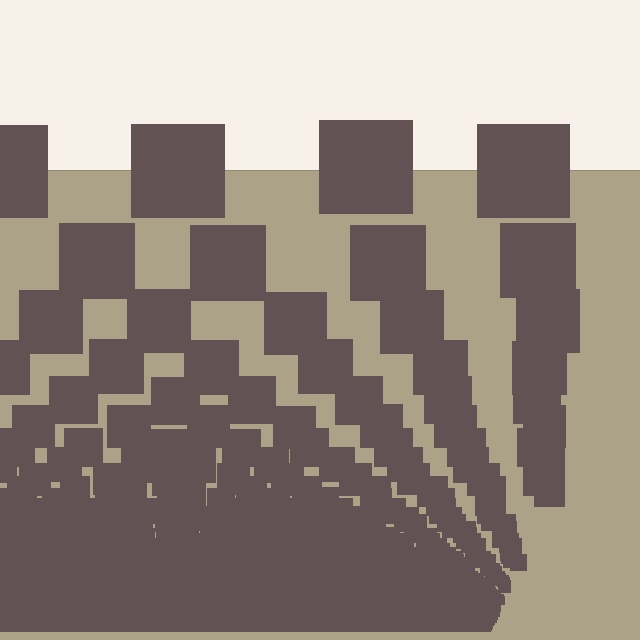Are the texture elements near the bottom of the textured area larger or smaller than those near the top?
Smaller. The gradient is inverted — elements near the bottom are smaller and denser.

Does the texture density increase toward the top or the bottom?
Density increases toward the bottom.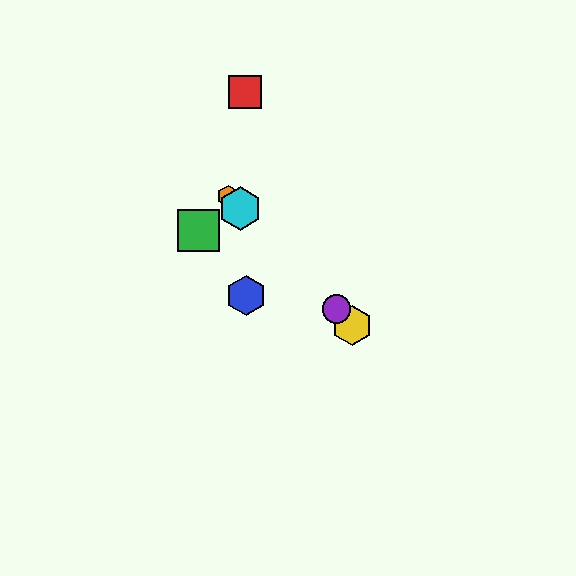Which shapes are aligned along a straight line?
The yellow hexagon, the purple circle, the orange hexagon, the cyan hexagon are aligned along a straight line.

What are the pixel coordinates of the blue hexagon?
The blue hexagon is at (246, 295).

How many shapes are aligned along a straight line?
4 shapes (the yellow hexagon, the purple circle, the orange hexagon, the cyan hexagon) are aligned along a straight line.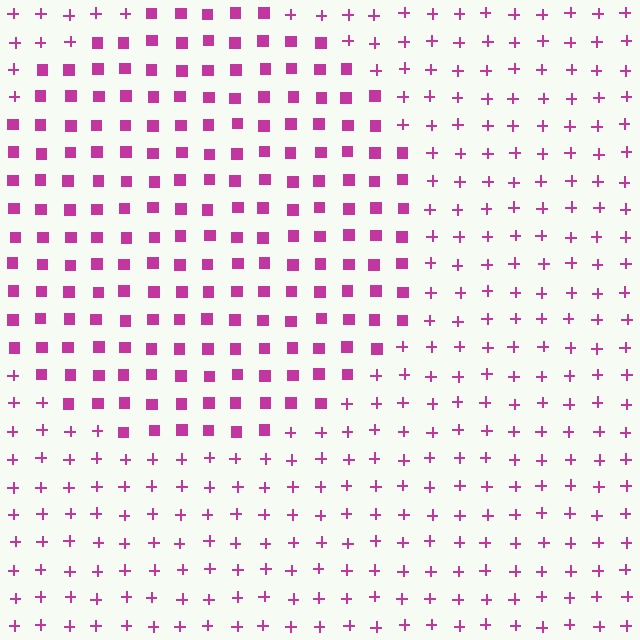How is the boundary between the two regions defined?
The boundary is defined by a change in element shape: squares inside vs. plus signs outside. All elements share the same color and spacing.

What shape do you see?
I see a circle.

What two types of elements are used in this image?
The image uses squares inside the circle region and plus signs outside it.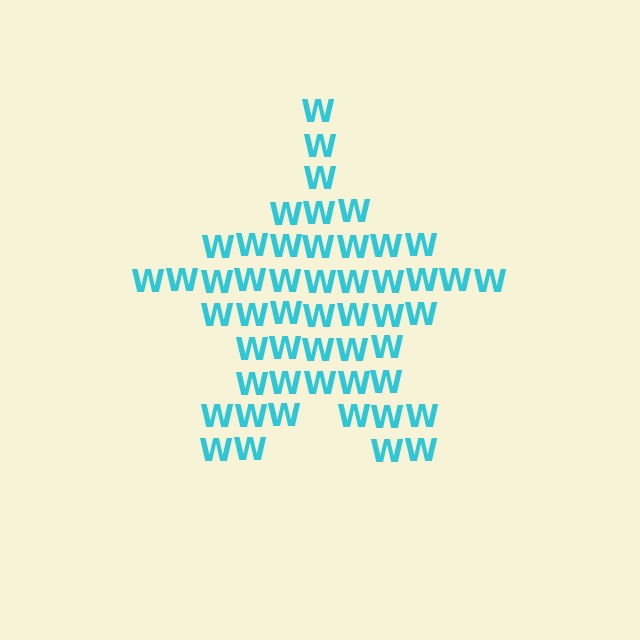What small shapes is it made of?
It is made of small letter W's.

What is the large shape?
The large shape is a star.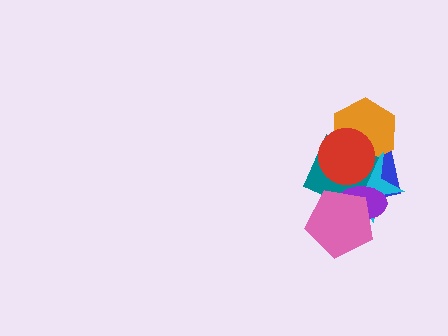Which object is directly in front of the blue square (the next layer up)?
The orange hexagon is directly in front of the blue square.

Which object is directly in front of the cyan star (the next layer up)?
The teal diamond is directly in front of the cyan star.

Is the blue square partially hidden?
Yes, it is partially covered by another shape.